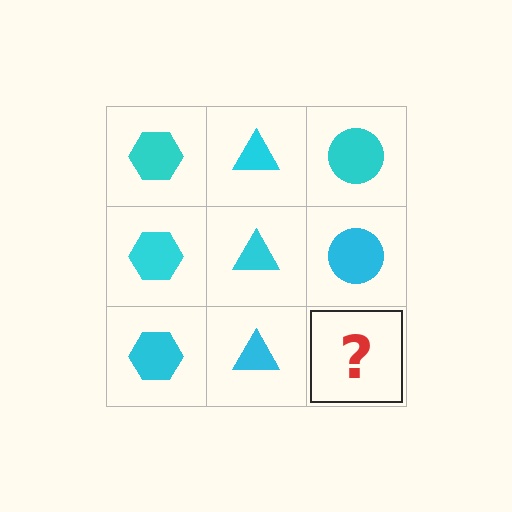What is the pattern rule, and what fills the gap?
The rule is that each column has a consistent shape. The gap should be filled with a cyan circle.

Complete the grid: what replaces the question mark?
The question mark should be replaced with a cyan circle.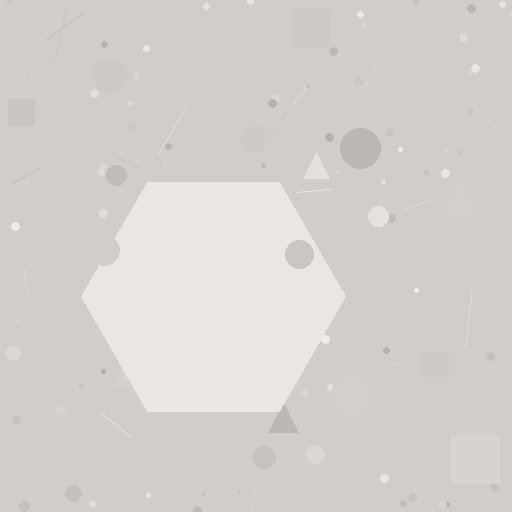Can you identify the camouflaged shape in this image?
The camouflaged shape is a hexagon.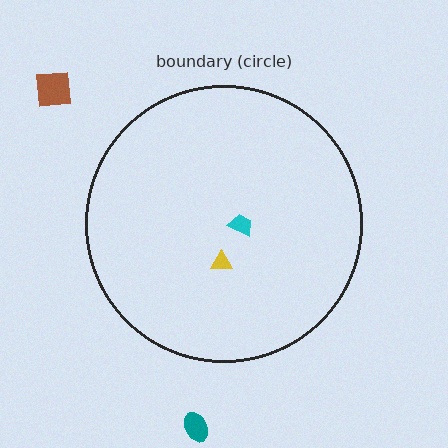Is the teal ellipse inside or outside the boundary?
Outside.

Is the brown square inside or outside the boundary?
Outside.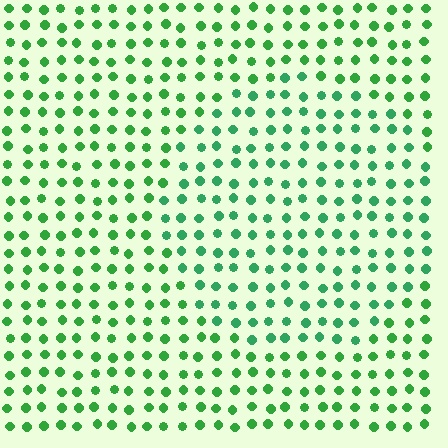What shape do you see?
I see a circle.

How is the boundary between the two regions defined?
The boundary is defined purely by a slight shift in hue (about 20 degrees). Spacing, size, and orientation are identical on both sides.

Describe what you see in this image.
The image is filled with small green elements in a uniform arrangement. A circle-shaped region is visible where the elements are tinted to a slightly different hue, forming a subtle color boundary.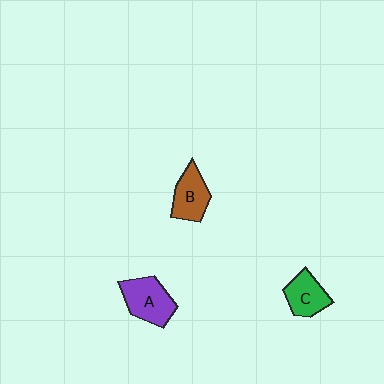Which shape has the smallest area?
Shape C (green).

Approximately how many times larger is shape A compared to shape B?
Approximately 1.2 times.